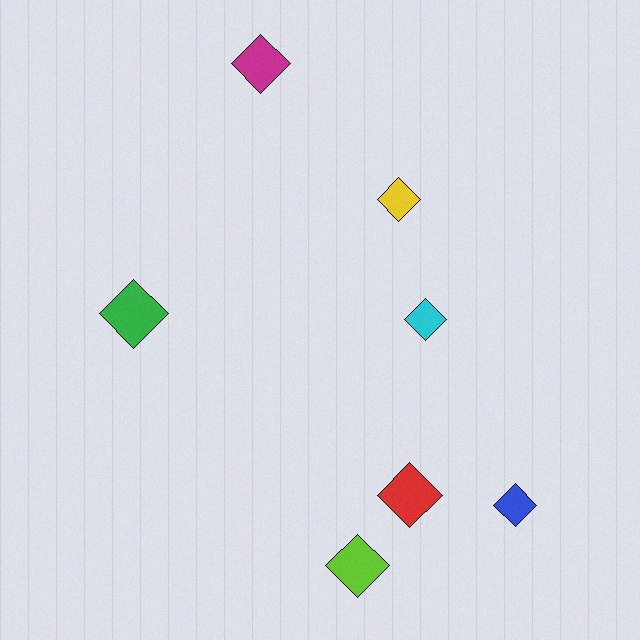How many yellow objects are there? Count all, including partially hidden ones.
There is 1 yellow object.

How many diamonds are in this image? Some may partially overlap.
There are 7 diamonds.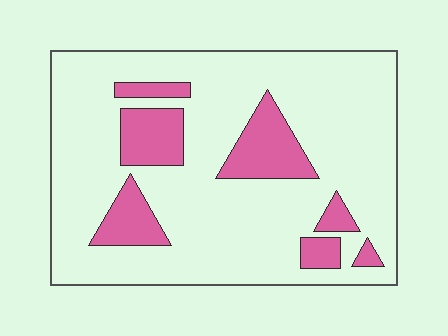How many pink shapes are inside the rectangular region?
7.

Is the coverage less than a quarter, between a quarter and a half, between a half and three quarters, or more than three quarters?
Less than a quarter.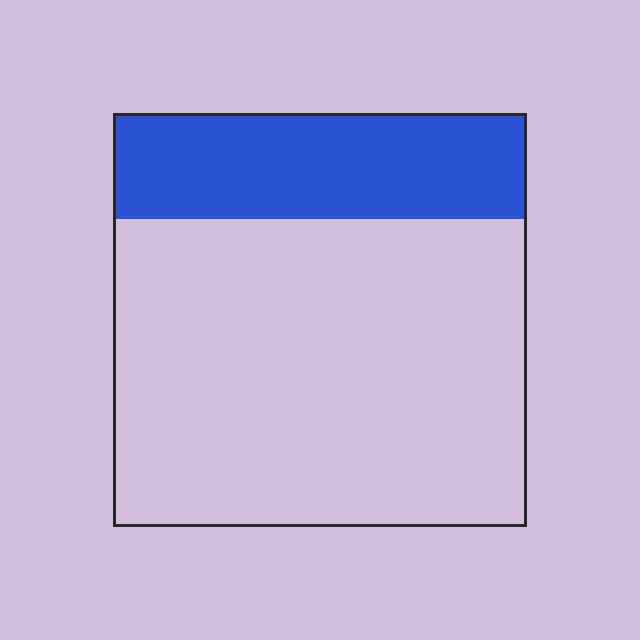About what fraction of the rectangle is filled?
About one quarter (1/4).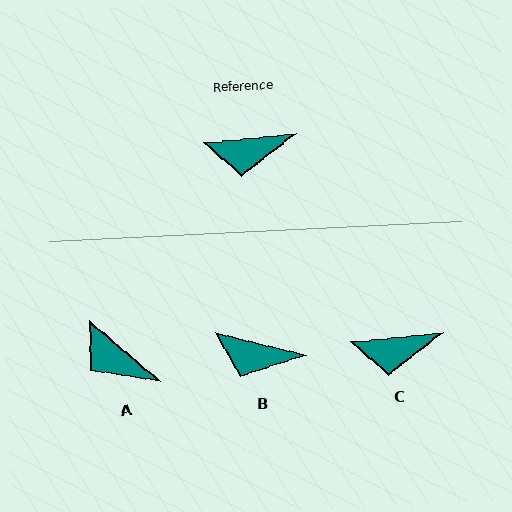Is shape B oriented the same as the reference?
No, it is off by about 20 degrees.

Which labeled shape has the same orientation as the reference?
C.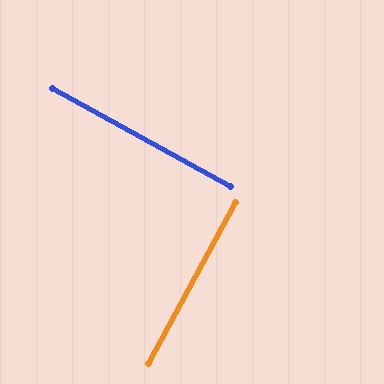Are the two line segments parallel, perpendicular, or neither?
Perpendicular — they meet at approximately 90°.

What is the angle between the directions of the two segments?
Approximately 90 degrees.